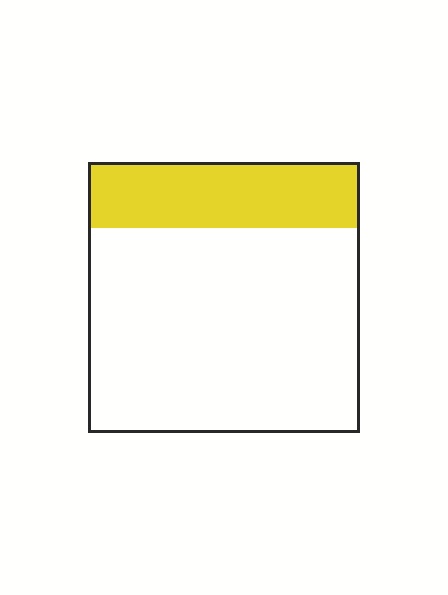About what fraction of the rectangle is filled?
About one quarter (1/4).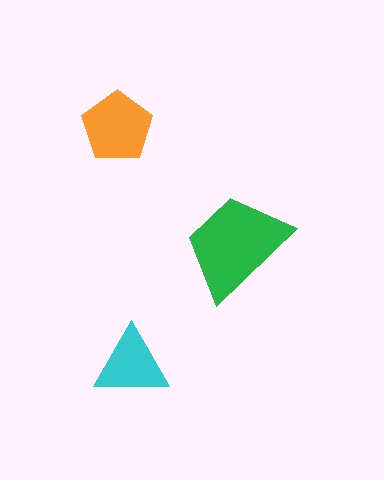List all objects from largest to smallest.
The green trapezoid, the orange pentagon, the cyan triangle.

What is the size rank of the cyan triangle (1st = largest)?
3rd.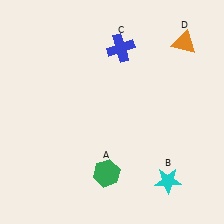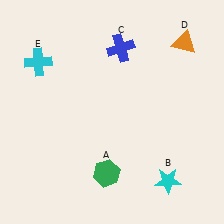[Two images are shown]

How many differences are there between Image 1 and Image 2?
There is 1 difference between the two images.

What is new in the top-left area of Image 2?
A cyan cross (E) was added in the top-left area of Image 2.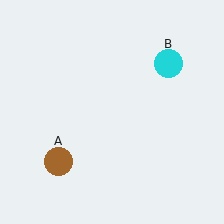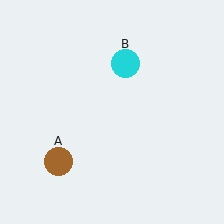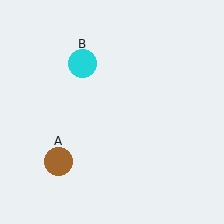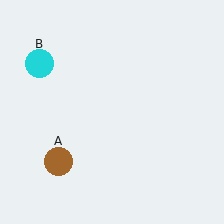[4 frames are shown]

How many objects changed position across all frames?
1 object changed position: cyan circle (object B).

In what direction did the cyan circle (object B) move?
The cyan circle (object B) moved left.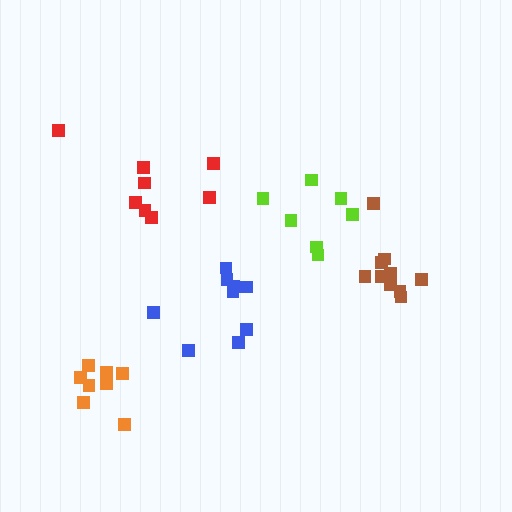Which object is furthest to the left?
The orange cluster is leftmost.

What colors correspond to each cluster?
The clusters are colored: blue, red, brown, lime, orange.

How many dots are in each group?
Group 1: 9 dots, Group 2: 8 dots, Group 3: 10 dots, Group 4: 7 dots, Group 5: 8 dots (42 total).